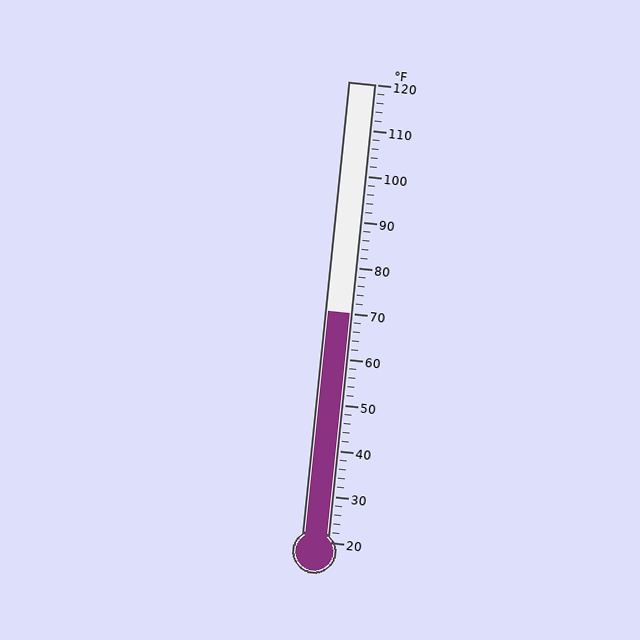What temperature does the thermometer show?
The thermometer shows approximately 70°F.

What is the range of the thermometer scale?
The thermometer scale ranges from 20°F to 120°F.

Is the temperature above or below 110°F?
The temperature is below 110°F.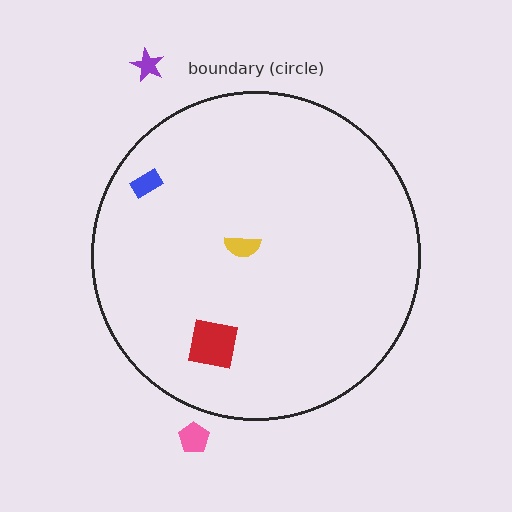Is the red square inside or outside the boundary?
Inside.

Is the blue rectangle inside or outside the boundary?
Inside.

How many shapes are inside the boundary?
3 inside, 2 outside.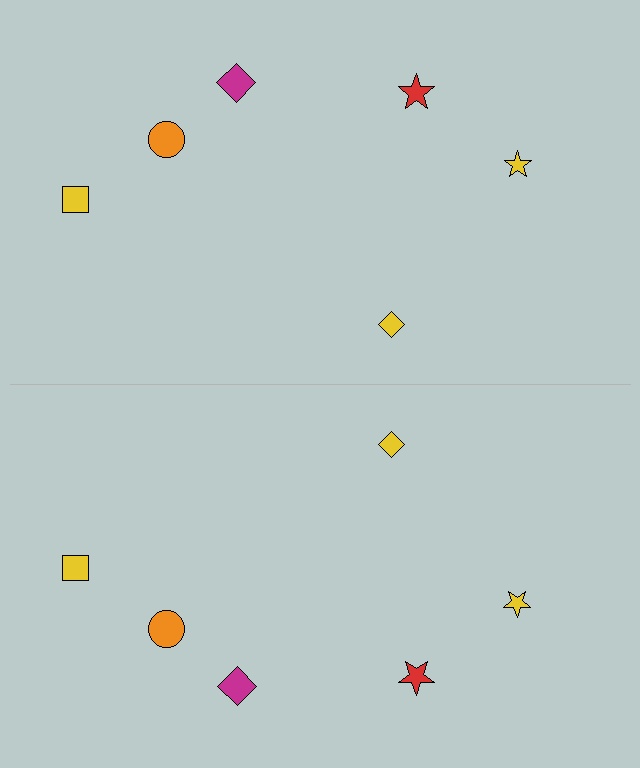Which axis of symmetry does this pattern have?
The pattern has a horizontal axis of symmetry running through the center of the image.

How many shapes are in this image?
There are 12 shapes in this image.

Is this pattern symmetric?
Yes, this pattern has bilateral (reflection) symmetry.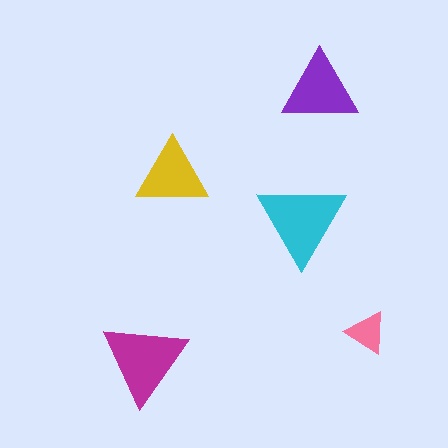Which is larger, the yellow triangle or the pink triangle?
The yellow one.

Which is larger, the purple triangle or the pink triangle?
The purple one.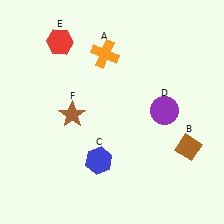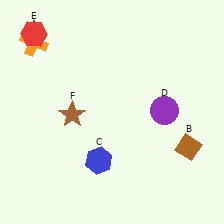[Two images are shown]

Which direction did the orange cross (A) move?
The orange cross (A) moved left.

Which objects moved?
The objects that moved are: the orange cross (A), the red hexagon (E).